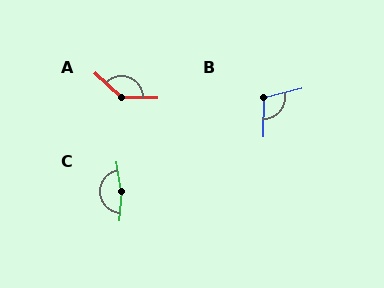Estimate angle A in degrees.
Approximately 139 degrees.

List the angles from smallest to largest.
B (105°), A (139°), C (165°).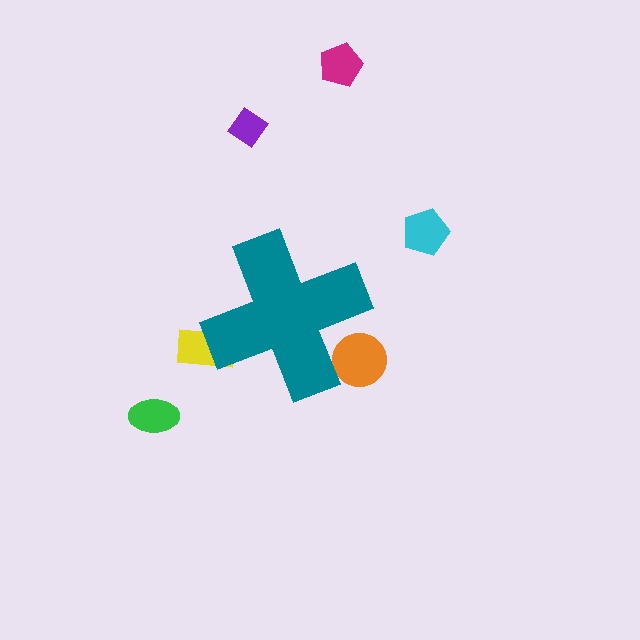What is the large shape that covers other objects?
A teal cross.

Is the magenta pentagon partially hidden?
No, the magenta pentagon is fully visible.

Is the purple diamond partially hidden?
No, the purple diamond is fully visible.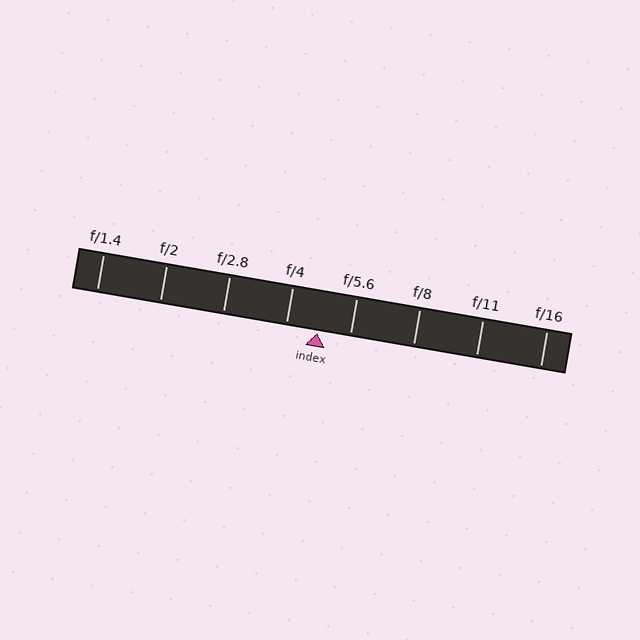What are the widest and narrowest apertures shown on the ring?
The widest aperture shown is f/1.4 and the narrowest is f/16.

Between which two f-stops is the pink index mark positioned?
The index mark is between f/4 and f/5.6.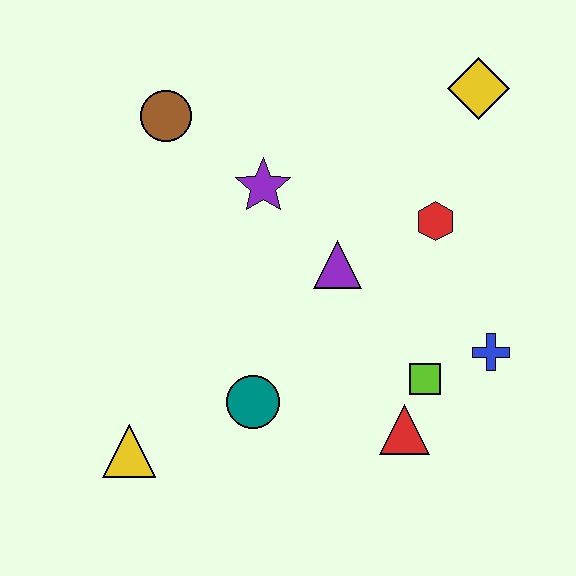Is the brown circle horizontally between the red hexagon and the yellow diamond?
No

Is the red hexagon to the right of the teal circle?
Yes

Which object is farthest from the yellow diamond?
The yellow triangle is farthest from the yellow diamond.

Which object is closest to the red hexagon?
The purple triangle is closest to the red hexagon.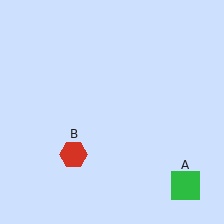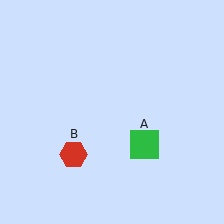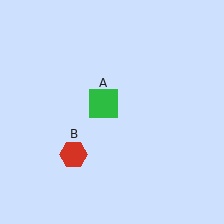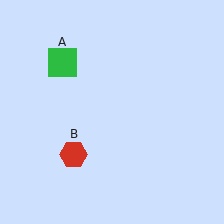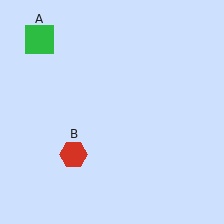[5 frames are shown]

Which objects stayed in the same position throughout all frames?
Red hexagon (object B) remained stationary.